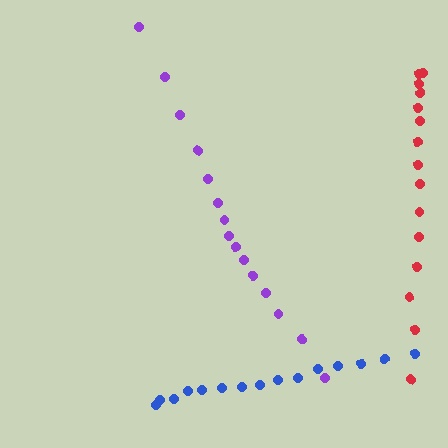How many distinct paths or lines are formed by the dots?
There are 3 distinct paths.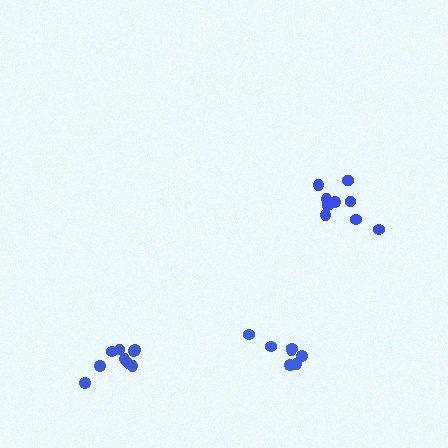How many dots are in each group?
Group 1: 7 dots, Group 2: 10 dots, Group 3: 9 dots (26 total).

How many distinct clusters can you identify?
There are 3 distinct clusters.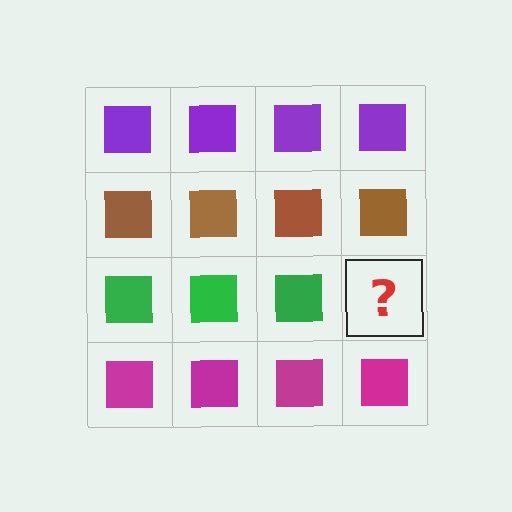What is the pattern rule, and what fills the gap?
The rule is that each row has a consistent color. The gap should be filled with a green square.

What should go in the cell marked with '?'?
The missing cell should contain a green square.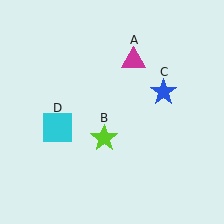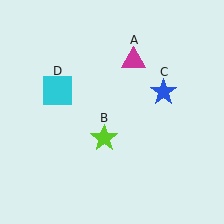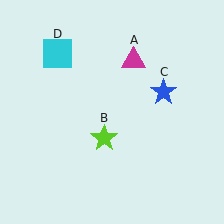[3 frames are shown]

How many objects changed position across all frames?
1 object changed position: cyan square (object D).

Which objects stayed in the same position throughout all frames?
Magenta triangle (object A) and lime star (object B) and blue star (object C) remained stationary.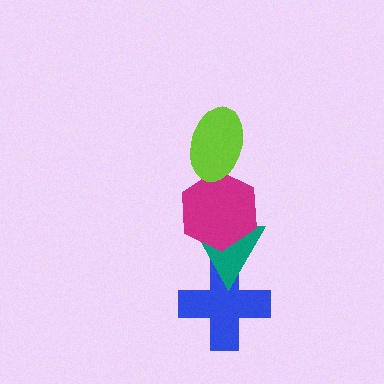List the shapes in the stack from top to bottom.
From top to bottom: the lime ellipse, the magenta hexagon, the teal triangle, the blue cross.